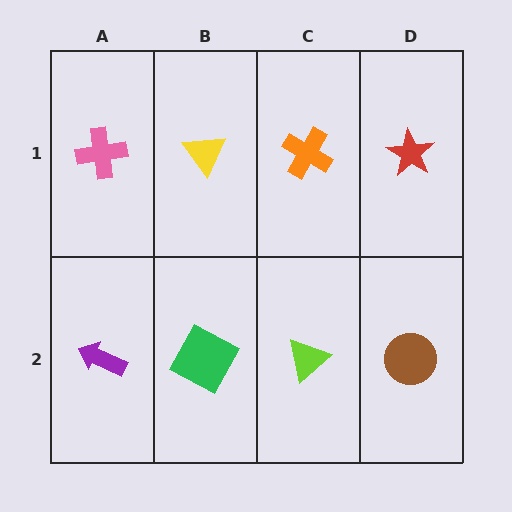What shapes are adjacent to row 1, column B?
A green square (row 2, column B), a pink cross (row 1, column A), an orange cross (row 1, column C).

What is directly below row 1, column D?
A brown circle.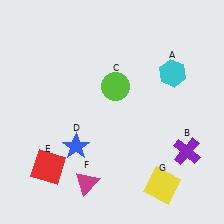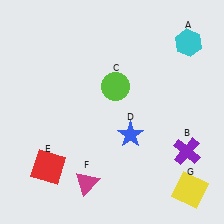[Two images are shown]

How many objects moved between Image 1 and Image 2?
3 objects moved between the two images.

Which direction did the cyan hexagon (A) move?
The cyan hexagon (A) moved up.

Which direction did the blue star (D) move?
The blue star (D) moved right.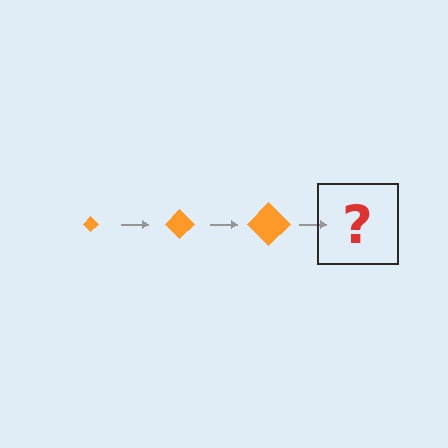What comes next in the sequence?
The next element should be an orange diamond, larger than the previous one.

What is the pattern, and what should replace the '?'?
The pattern is that the diamond gets progressively larger each step. The '?' should be an orange diamond, larger than the previous one.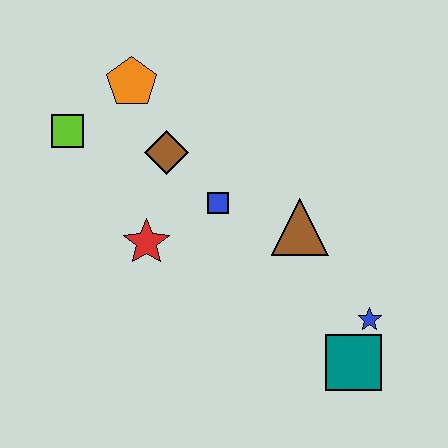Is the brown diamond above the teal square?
Yes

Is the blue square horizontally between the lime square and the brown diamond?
No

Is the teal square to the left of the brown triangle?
No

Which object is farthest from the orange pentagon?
The teal square is farthest from the orange pentagon.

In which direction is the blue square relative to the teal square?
The blue square is above the teal square.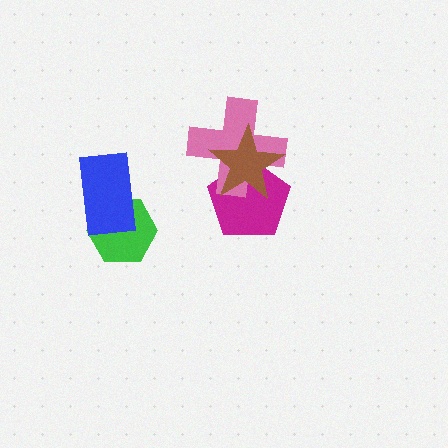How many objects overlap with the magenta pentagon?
2 objects overlap with the magenta pentagon.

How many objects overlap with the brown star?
2 objects overlap with the brown star.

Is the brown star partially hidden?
No, no other shape covers it.